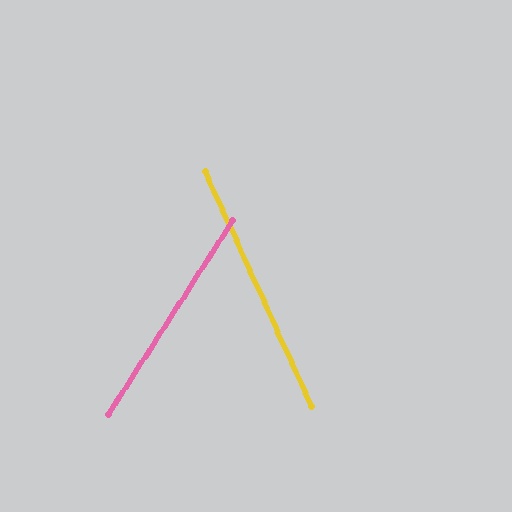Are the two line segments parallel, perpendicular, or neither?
Neither parallel nor perpendicular — they differ by about 57°.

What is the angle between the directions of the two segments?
Approximately 57 degrees.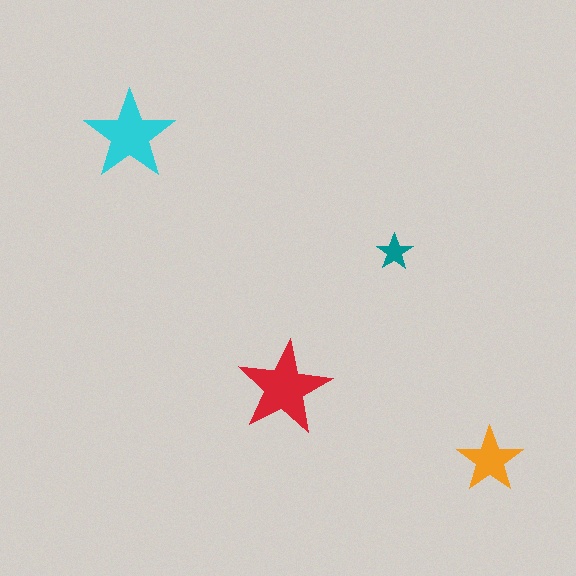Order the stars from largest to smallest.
the red one, the cyan one, the orange one, the teal one.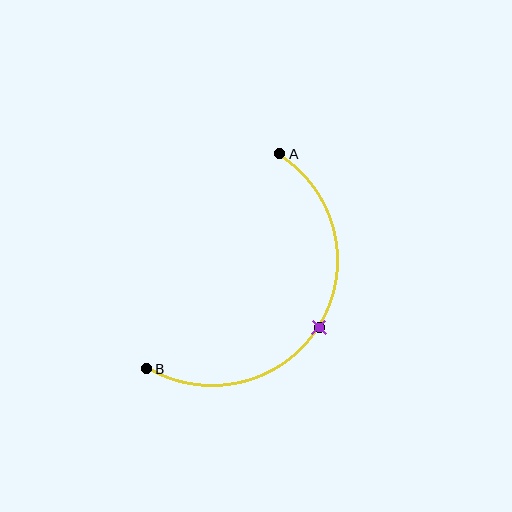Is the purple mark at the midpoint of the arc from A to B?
Yes. The purple mark lies on the arc at equal arc-length from both A and B — it is the arc midpoint.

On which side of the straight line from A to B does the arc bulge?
The arc bulges to the right of the straight line connecting A and B.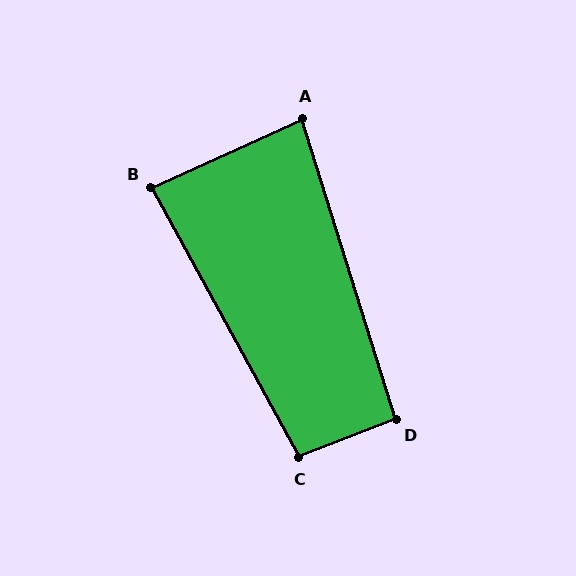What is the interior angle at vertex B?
Approximately 86 degrees (approximately right).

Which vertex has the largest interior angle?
C, at approximately 97 degrees.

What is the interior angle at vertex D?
Approximately 94 degrees (approximately right).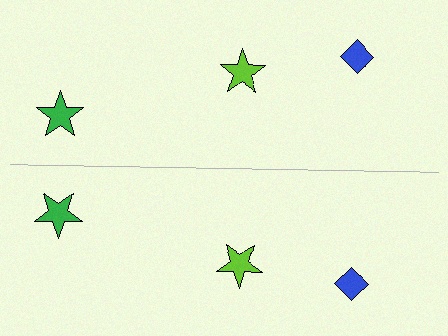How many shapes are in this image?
There are 6 shapes in this image.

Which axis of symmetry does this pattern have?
The pattern has a horizontal axis of symmetry running through the center of the image.